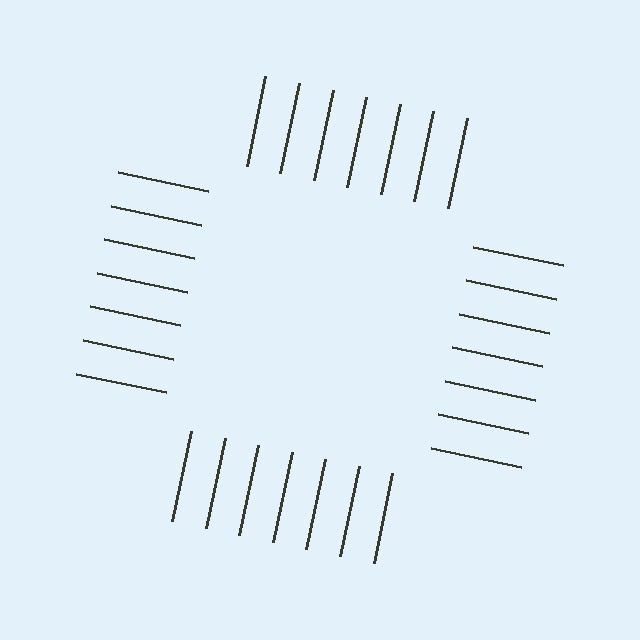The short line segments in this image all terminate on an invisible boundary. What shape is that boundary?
An illusory square — the line segments terminate on its edges but no continuous stroke is drawn.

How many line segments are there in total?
28 — 7 along each of the 4 edges.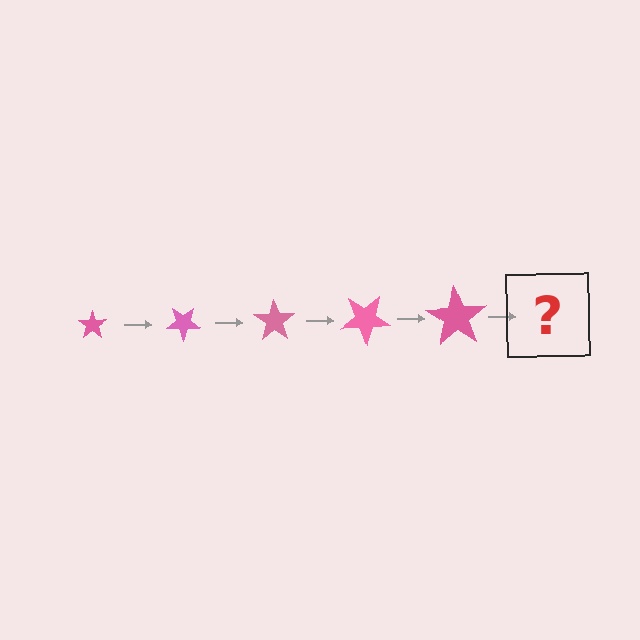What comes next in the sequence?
The next element should be a star, larger than the previous one and rotated 175 degrees from the start.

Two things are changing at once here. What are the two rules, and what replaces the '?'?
The two rules are that the star grows larger each step and it rotates 35 degrees each step. The '?' should be a star, larger than the previous one and rotated 175 degrees from the start.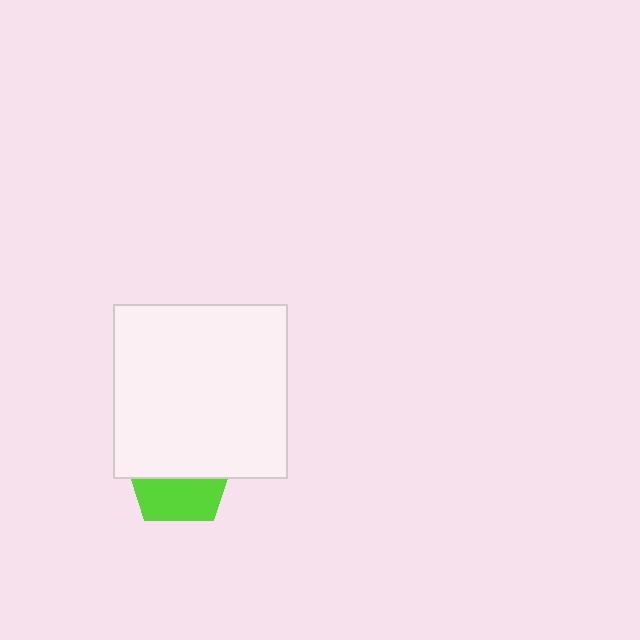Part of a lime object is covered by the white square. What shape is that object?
It is a pentagon.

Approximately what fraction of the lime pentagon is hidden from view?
Roughly 59% of the lime pentagon is hidden behind the white square.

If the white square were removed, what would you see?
You would see the complete lime pentagon.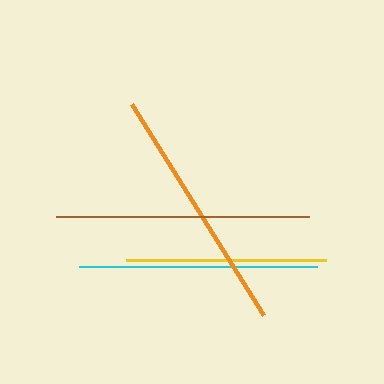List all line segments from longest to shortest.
From longest to shortest: brown, orange, cyan, yellow.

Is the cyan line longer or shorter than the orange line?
The orange line is longer than the cyan line.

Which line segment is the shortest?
The yellow line is the shortest at approximately 201 pixels.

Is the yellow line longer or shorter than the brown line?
The brown line is longer than the yellow line.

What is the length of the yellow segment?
The yellow segment is approximately 201 pixels long.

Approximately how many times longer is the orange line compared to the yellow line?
The orange line is approximately 1.2 times the length of the yellow line.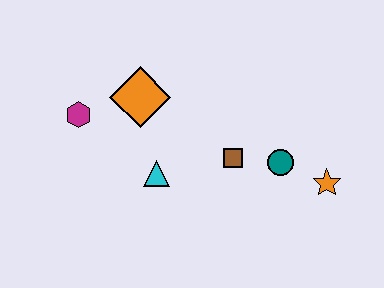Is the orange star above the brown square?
No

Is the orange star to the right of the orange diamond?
Yes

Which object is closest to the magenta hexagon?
The orange diamond is closest to the magenta hexagon.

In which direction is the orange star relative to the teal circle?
The orange star is to the right of the teal circle.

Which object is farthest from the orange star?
The magenta hexagon is farthest from the orange star.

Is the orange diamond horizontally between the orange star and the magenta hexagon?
Yes